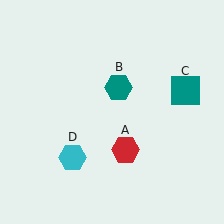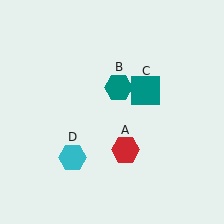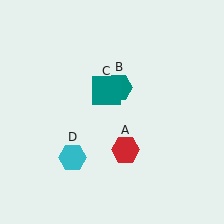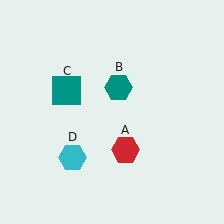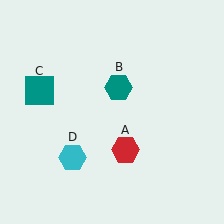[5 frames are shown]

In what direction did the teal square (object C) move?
The teal square (object C) moved left.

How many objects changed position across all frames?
1 object changed position: teal square (object C).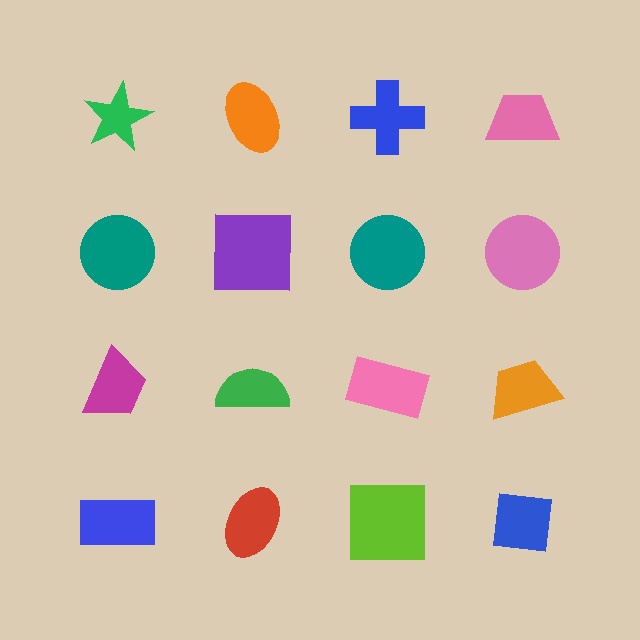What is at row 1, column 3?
A blue cross.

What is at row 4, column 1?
A blue rectangle.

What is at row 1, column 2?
An orange ellipse.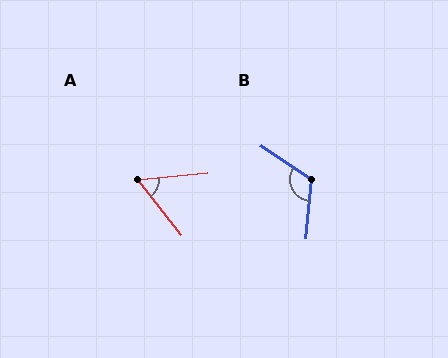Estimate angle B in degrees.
Approximately 118 degrees.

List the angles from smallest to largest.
A (57°), B (118°).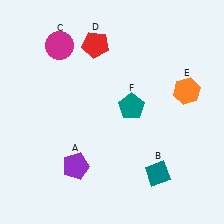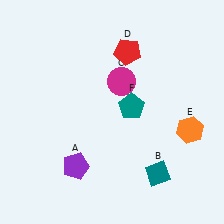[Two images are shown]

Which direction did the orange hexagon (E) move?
The orange hexagon (E) moved down.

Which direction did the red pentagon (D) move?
The red pentagon (D) moved right.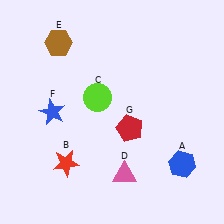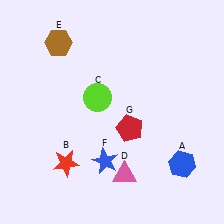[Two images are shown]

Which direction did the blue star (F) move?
The blue star (F) moved right.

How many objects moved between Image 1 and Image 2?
1 object moved between the two images.